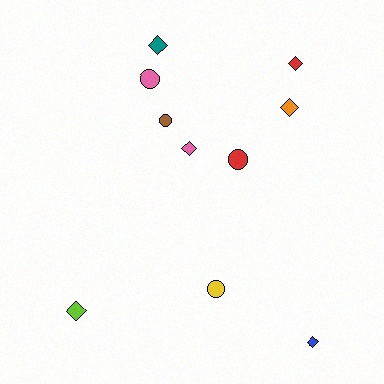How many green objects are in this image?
There are no green objects.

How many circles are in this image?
There are 4 circles.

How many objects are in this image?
There are 10 objects.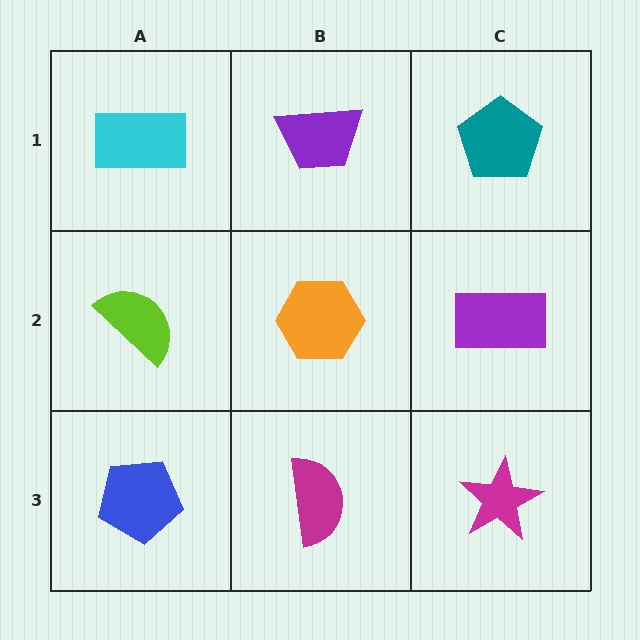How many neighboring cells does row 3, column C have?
2.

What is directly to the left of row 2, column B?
A lime semicircle.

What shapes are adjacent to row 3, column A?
A lime semicircle (row 2, column A), a magenta semicircle (row 3, column B).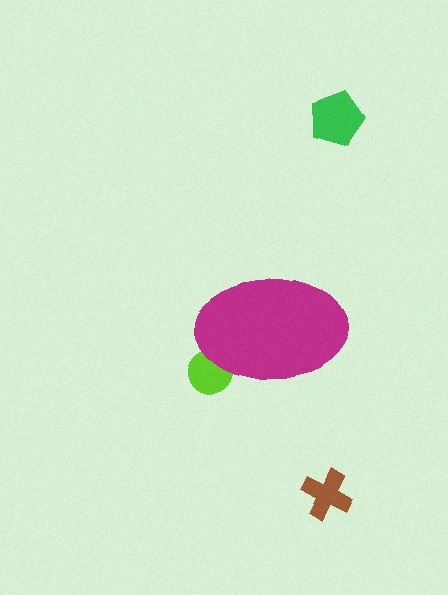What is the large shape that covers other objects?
A magenta ellipse.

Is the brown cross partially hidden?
No, the brown cross is fully visible.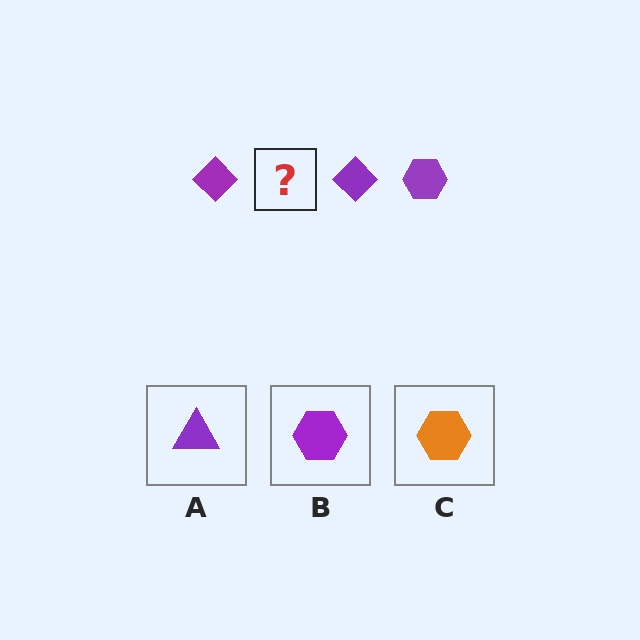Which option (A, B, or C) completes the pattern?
B.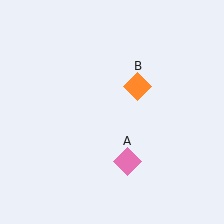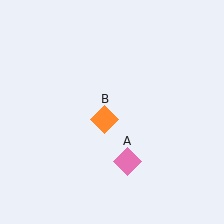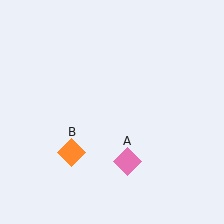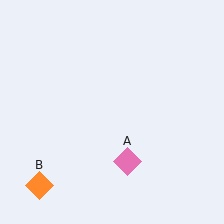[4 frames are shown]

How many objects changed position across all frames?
1 object changed position: orange diamond (object B).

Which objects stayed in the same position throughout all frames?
Pink diamond (object A) remained stationary.